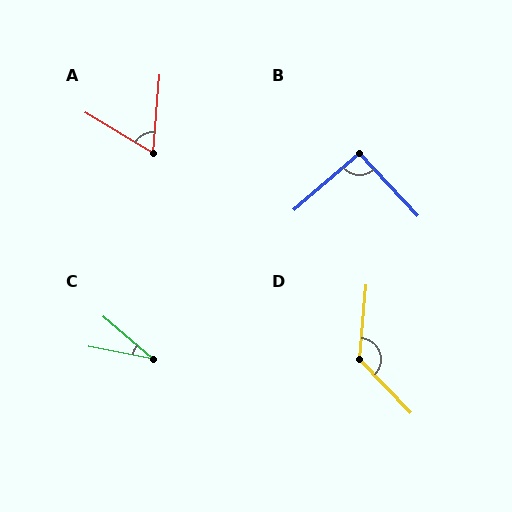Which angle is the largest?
D, at approximately 131 degrees.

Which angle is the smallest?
C, at approximately 30 degrees.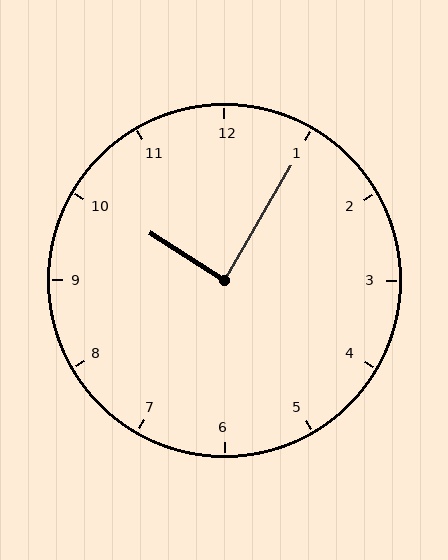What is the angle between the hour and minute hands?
Approximately 88 degrees.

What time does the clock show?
10:05.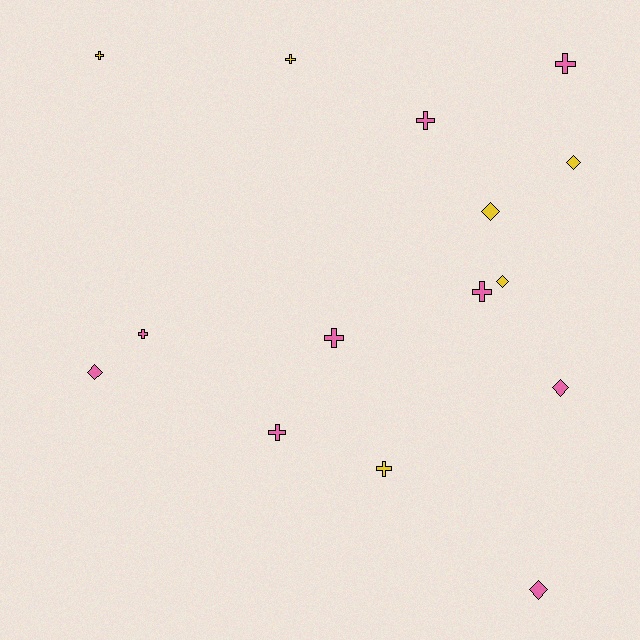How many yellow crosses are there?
There are 3 yellow crosses.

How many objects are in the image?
There are 15 objects.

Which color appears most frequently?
Pink, with 9 objects.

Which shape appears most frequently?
Cross, with 9 objects.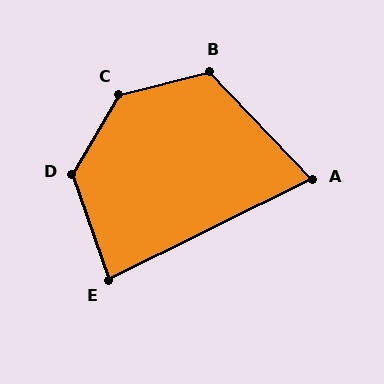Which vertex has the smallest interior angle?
A, at approximately 72 degrees.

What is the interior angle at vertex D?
Approximately 130 degrees (obtuse).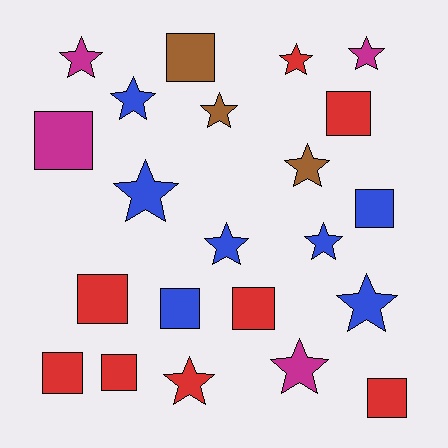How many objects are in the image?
There are 22 objects.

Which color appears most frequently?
Red, with 8 objects.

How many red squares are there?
There are 6 red squares.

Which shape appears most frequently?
Star, with 12 objects.